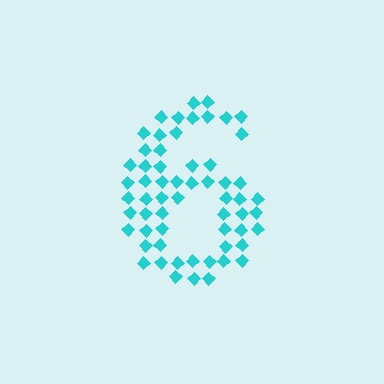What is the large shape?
The large shape is the digit 6.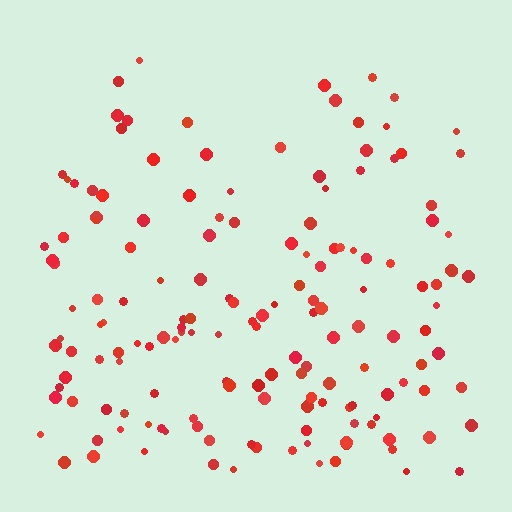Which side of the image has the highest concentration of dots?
The bottom.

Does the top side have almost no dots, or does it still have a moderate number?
Still a moderate number, just noticeably fewer than the bottom.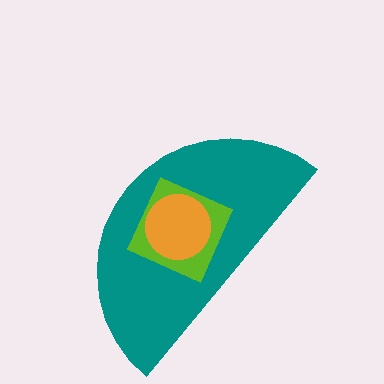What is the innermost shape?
The orange circle.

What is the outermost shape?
The teal semicircle.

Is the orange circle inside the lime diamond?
Yes.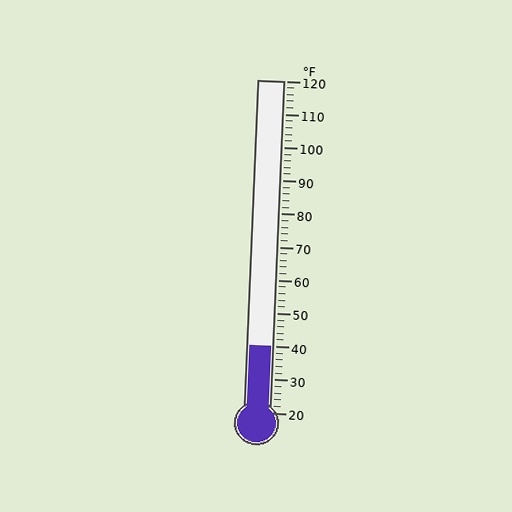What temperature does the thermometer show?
The thermometer shows approximately 40°F.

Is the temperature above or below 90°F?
The temperature is below 90°F.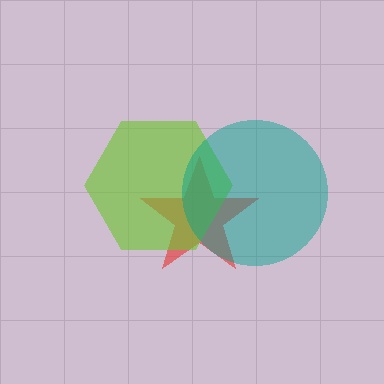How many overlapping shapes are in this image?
There are 3 overlapping shapes in the image.